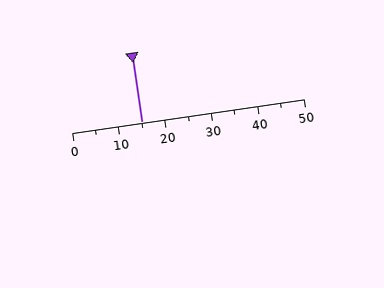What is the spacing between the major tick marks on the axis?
The major ticks are spaced 10 apart.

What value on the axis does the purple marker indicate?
The marker indicates approximately 15.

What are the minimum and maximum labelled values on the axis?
The axis runs from 0 to 50.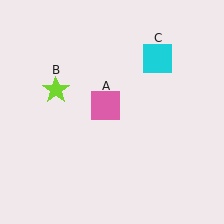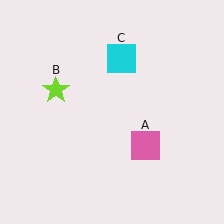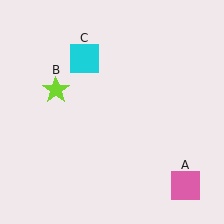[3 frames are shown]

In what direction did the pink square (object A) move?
The pink square (object A) moved down and to the right.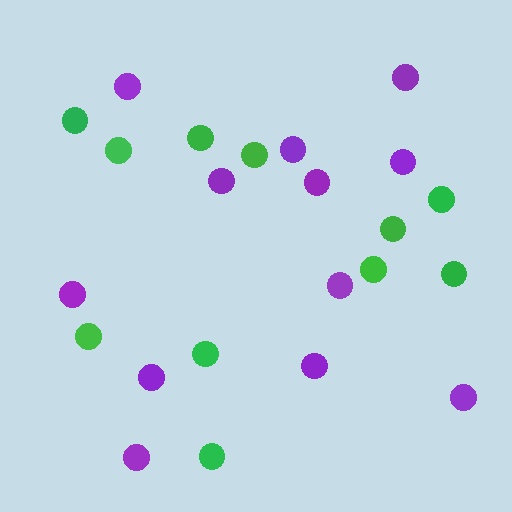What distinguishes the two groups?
There are 2 groups: one group of green circles (11) and one group of purple circles (12).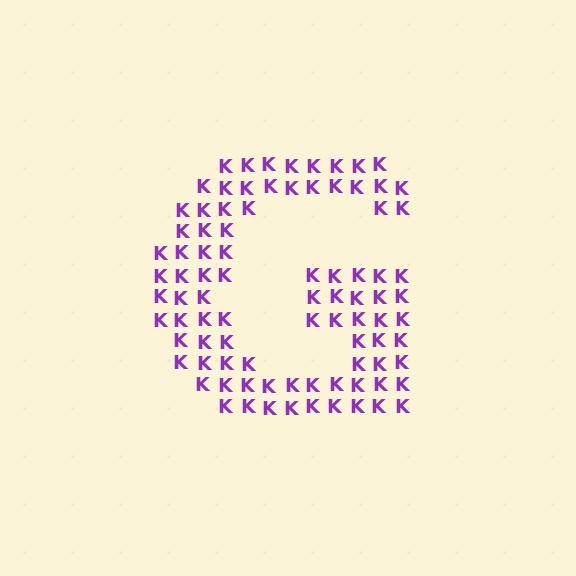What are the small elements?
The small elements are letter K's.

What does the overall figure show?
The overall figure shows the letter G.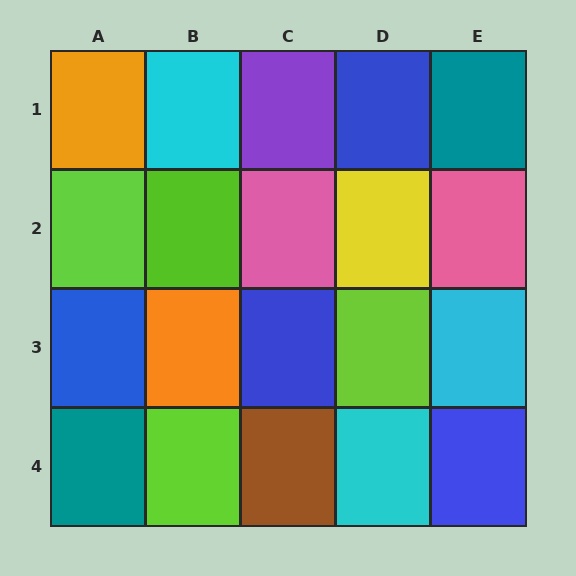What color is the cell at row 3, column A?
Blue.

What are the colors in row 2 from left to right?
Lime, lime, pink, yellow, pink.